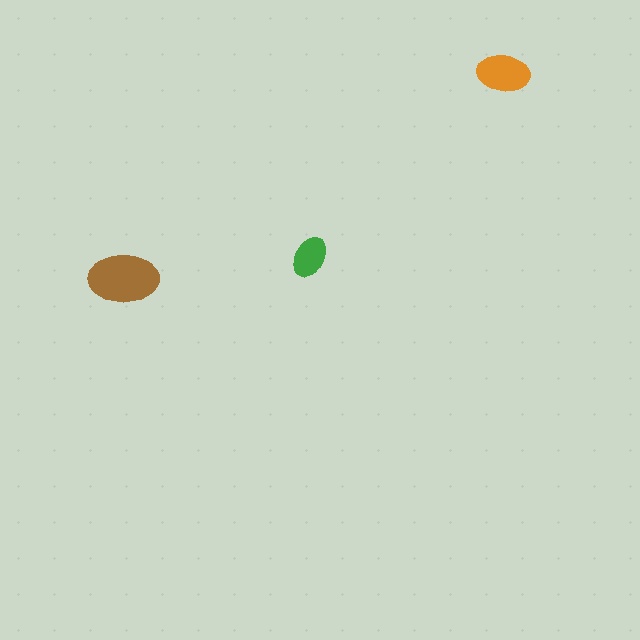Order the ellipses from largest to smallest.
the brown one, the orange one, the green one.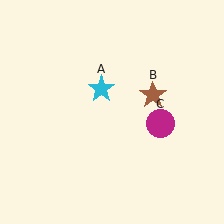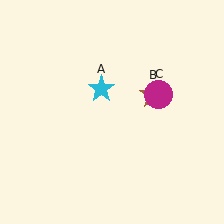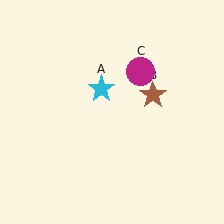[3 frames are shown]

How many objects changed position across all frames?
1 object changed position: magenta circle (object C).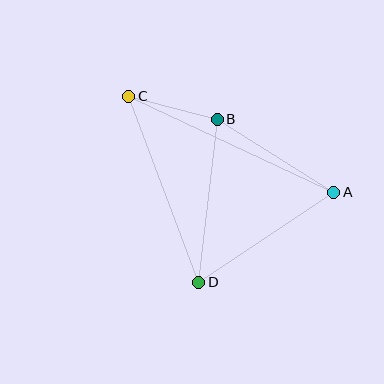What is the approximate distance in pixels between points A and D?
The distance between A and D is approximately 162 pixels.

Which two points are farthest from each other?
Points A and C are farthest from each other.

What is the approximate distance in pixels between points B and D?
The distance between B and D is approximately 164 pixels.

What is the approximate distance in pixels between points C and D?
The distance between C and D is approximately 199 pixels.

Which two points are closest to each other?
Points B and C are closest to each other.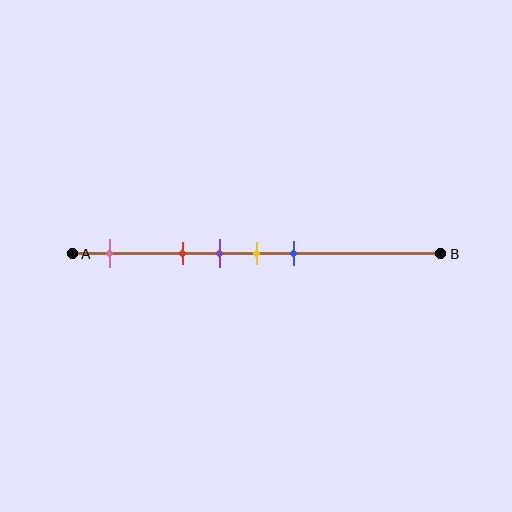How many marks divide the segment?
There are 5 marks dividing the segment.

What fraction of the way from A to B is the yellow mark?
The yellow mark is approximately 50% (0.5) of the way from A to B.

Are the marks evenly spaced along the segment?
No, the marks are not evenly spaced.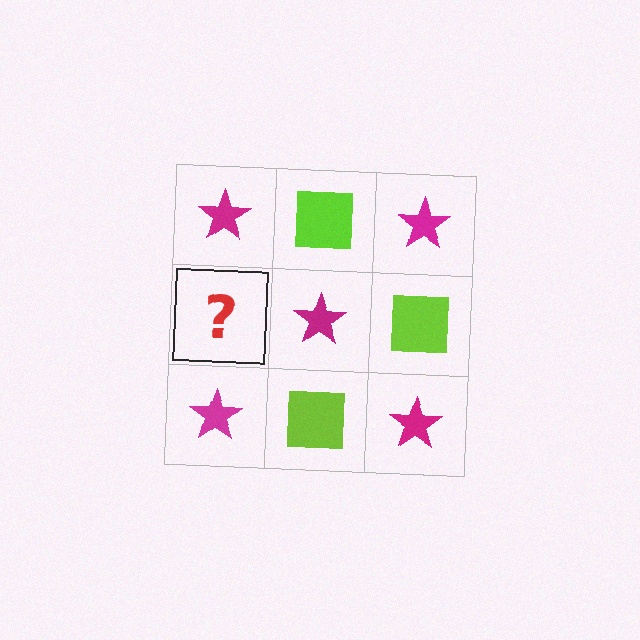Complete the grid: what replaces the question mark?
The question mark should be replaced with a lime square.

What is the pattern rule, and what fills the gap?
The rule is that it alternates magenta star and lime square in a checkerboard pattern. The gap should be filled with a lime square.